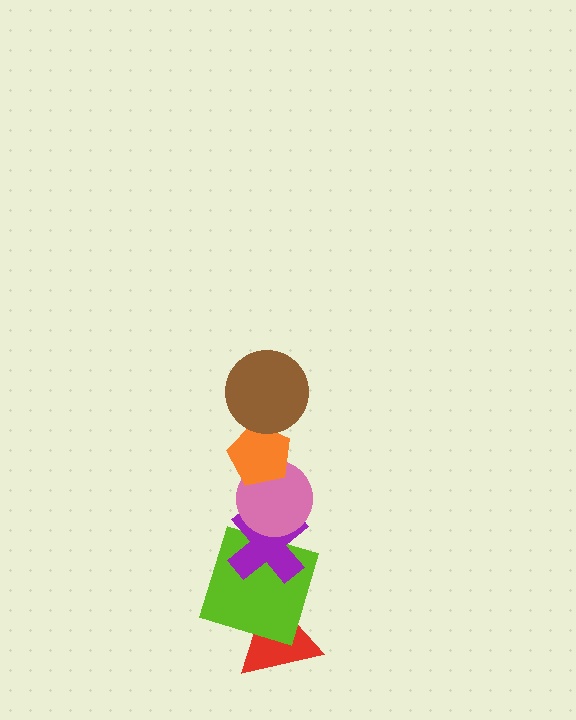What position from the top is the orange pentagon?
The orange pentagon is 2nd from the top.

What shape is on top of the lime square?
The purple cross is on top of the lime square.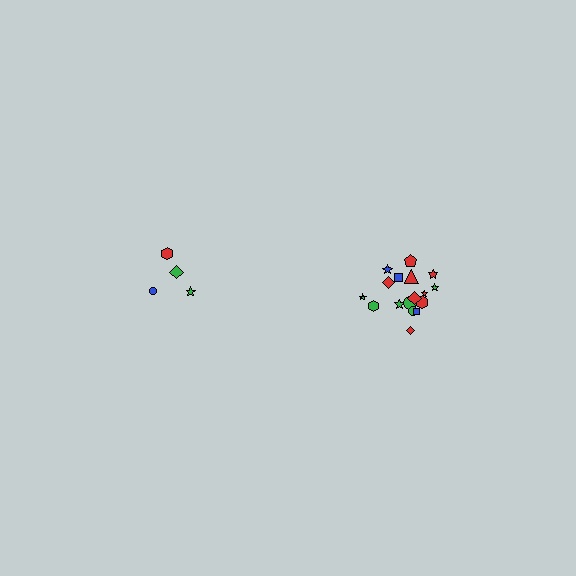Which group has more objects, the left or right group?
The right group.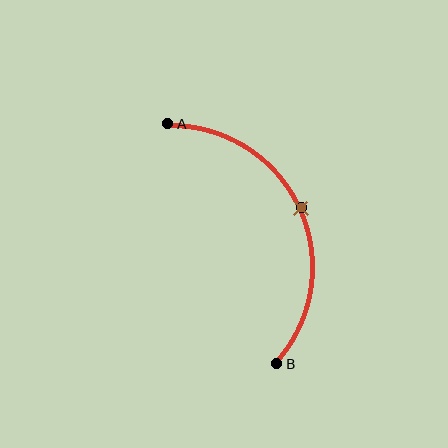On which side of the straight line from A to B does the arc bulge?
The arc bulges to the right of the straight line connecting A and B.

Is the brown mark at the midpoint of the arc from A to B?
Yes. The brown mark lies on the arc at equal arc-length from both A and B — it is the arc midpoint.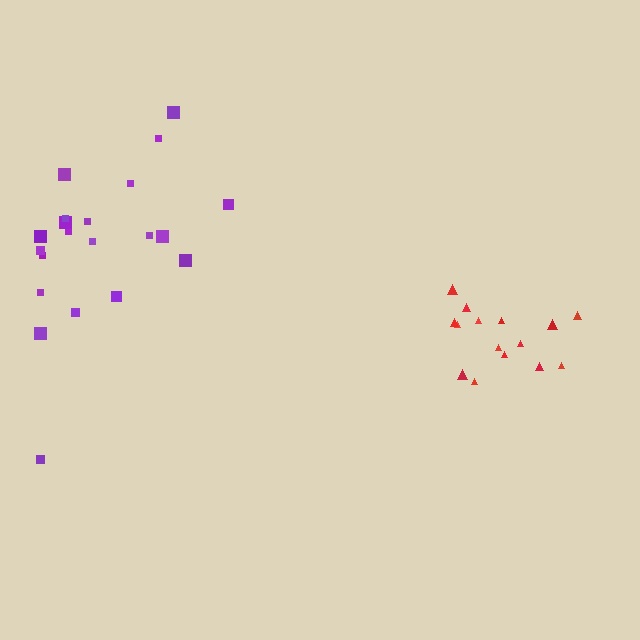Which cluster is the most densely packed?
Red.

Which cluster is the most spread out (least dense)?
Purple.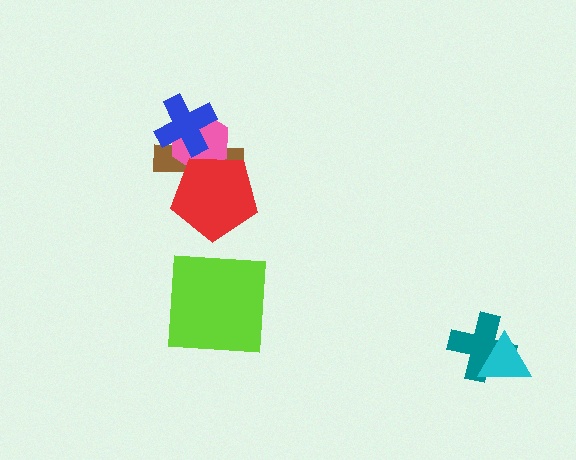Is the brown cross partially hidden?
Yes, it is partially covered by another shape.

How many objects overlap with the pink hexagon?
3 objects overlap with the pink hexagon.